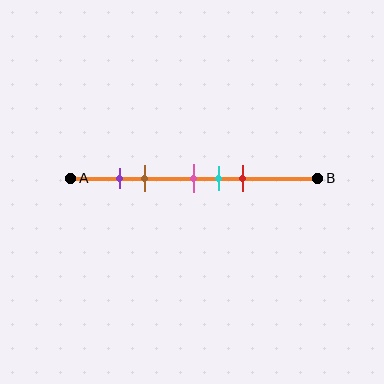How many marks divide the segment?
There are 5 marks dividing the segment.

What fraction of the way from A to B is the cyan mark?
The cyan mark is approximately 60% (0.6) of the way from A to B.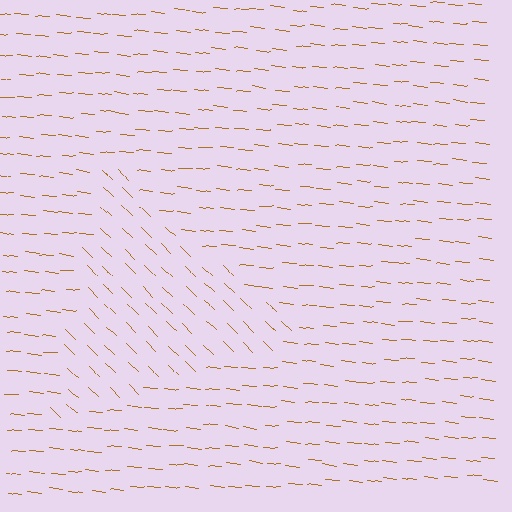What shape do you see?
I see a triangle.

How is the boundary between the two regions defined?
The boundary is defined purely by a change in line orientation (approximately 39 degrees difference). All lines are the same color and thickness.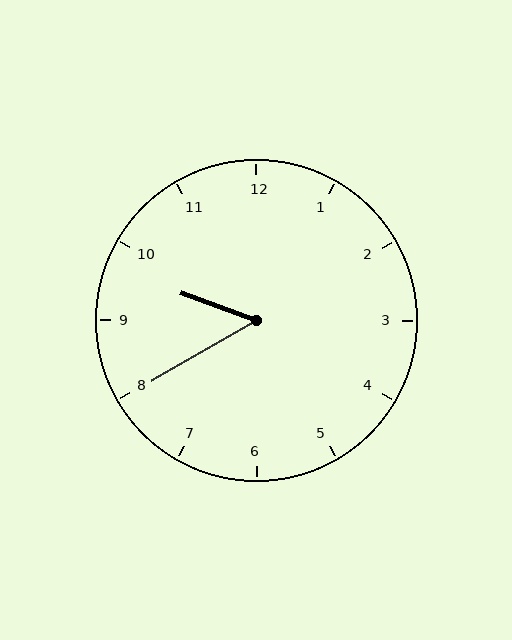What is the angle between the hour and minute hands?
Approximately 50 degrees.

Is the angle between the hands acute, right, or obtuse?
It is acute.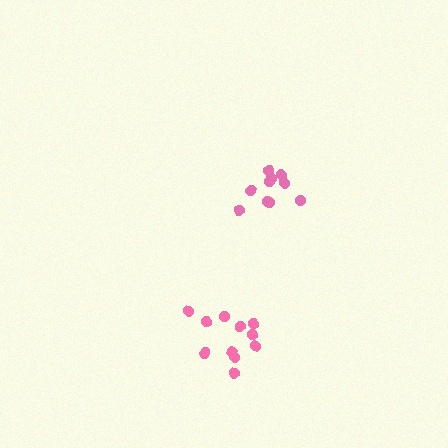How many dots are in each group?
Group 1: 11 dots, Group 2: 10 dots (21 total).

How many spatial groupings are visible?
There are 2 spatial groupings.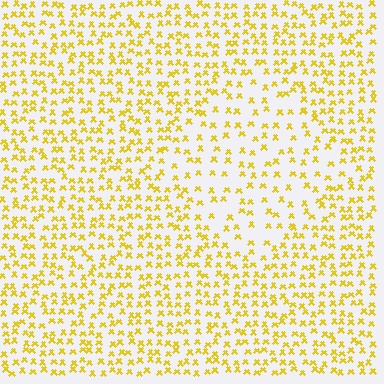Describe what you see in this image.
The image contains small yellow elements arranged at two different densities. A diamond-shaped region is visible where the elements are less densely packed than the surrounding area.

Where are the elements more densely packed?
The elements are more densely packed outside the diamond boundary.